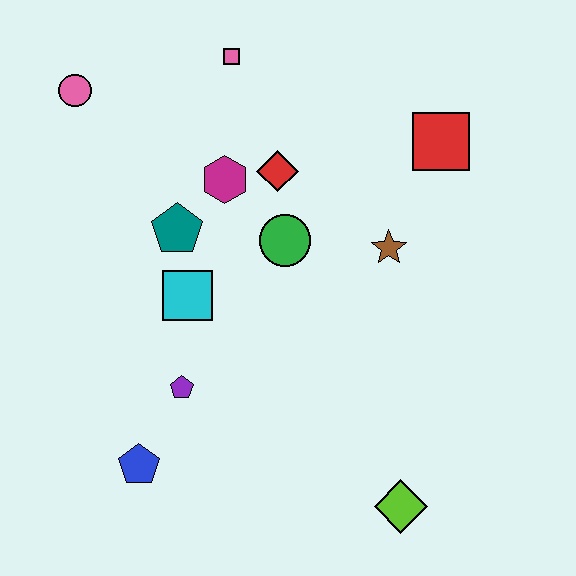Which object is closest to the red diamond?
The magenta hexagon is closest to the red diamond.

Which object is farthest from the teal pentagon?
The lime diamond is farthest from the teal pentagon.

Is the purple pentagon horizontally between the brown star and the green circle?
No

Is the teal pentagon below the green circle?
No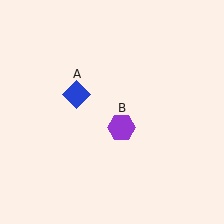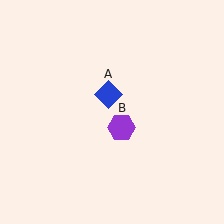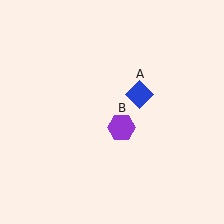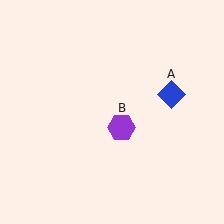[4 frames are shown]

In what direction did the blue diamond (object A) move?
The blue diamond (object A) moved right.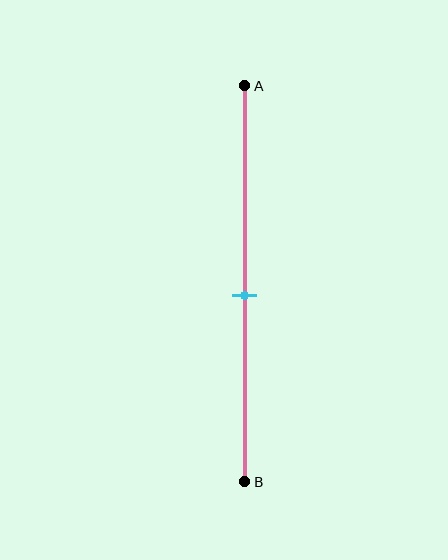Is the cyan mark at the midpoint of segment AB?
Yes, the mark is approximately at the midpoint.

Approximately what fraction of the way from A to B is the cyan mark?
The cyan mark is approximately 55% of the way from A to B.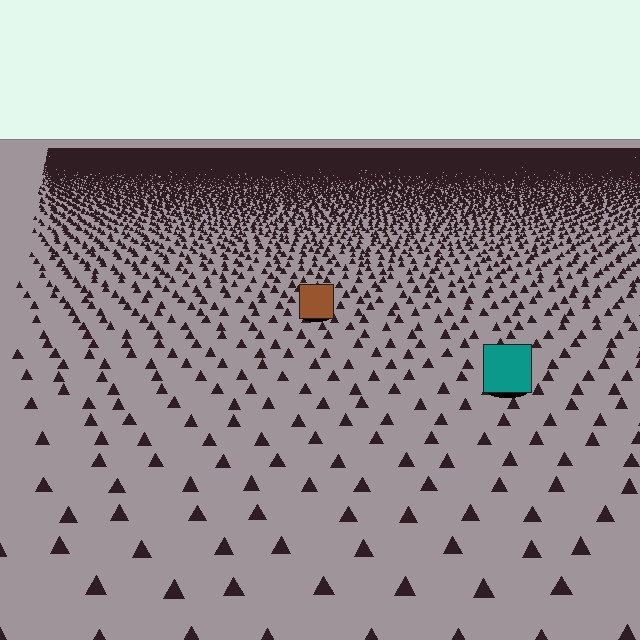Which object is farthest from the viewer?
The brown square is farthest from the viewer. It appears smaller and the ground texture around it is denser.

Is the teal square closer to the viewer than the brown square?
Yes. The teal square is closer — you can tell from the texture gradient: the ground texture is coarser near it.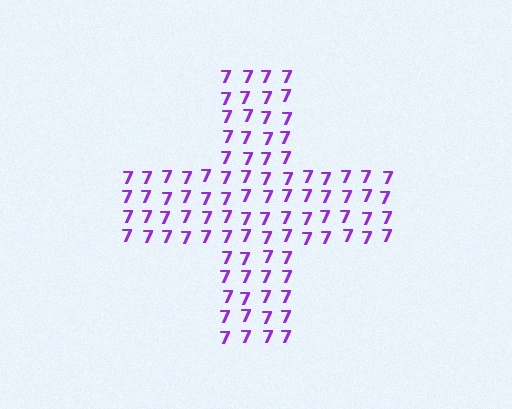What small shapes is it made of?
It is made of small digit 7's.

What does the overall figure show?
The overall figure shows a cross.